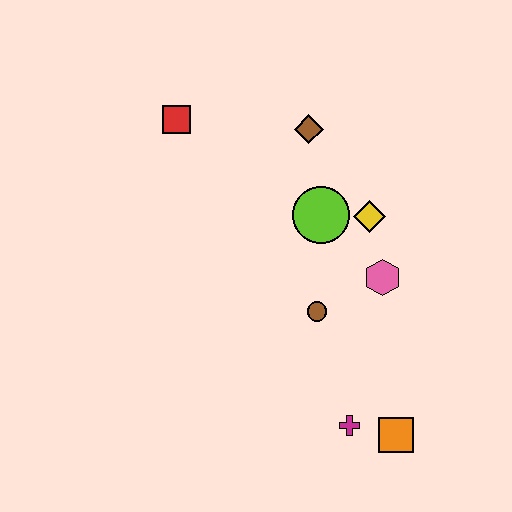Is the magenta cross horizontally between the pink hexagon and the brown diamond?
Yes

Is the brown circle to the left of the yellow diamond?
Yes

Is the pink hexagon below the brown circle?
No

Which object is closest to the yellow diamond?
The lime circle is closest to the yellow diamond.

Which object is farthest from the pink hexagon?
The red square is farthest from the pink hexagon.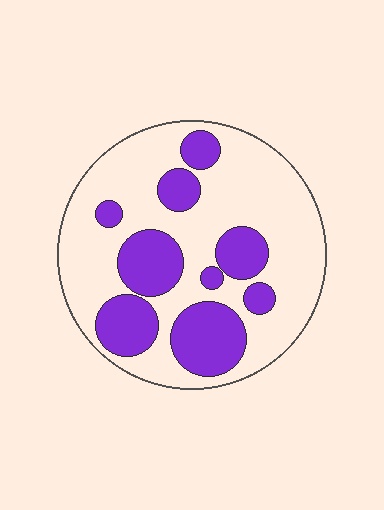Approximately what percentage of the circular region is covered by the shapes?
Approximately 30%.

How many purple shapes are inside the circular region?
9.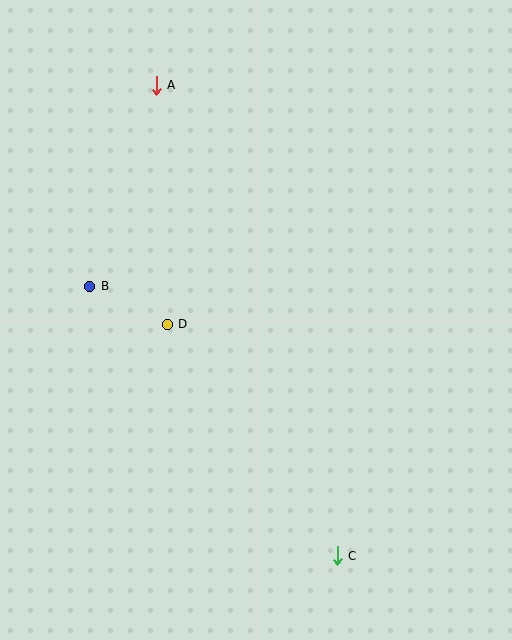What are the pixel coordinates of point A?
Point A is at (156, 85).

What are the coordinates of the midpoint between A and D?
The midpoint between A and D is at (162, 205).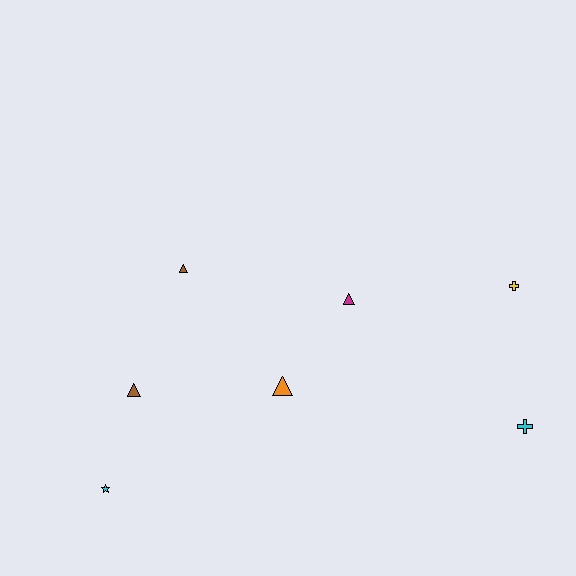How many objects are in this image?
There are 7 objects.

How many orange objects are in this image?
There is 1 orange object.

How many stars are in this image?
There is 1 star.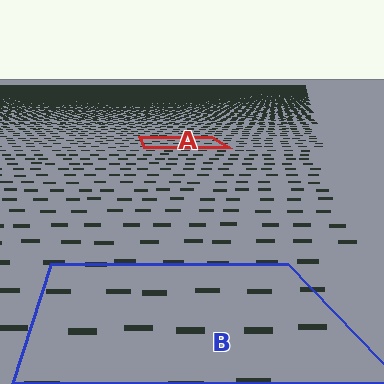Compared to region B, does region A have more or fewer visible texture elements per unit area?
Region A has more texture elements per unit area — they are packed more densely because it is farther away.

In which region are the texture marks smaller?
The texture marks are smaller in region A, because it is farther away.